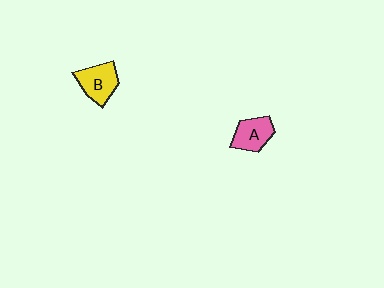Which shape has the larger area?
Shape B (yellow).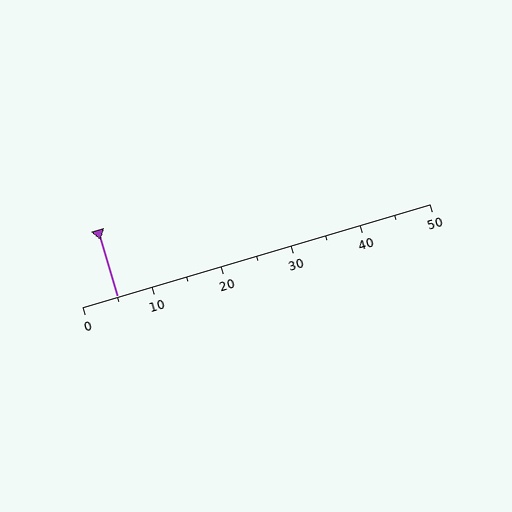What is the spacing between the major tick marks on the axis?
The major ticks are spaced 10 apart.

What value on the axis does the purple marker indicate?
The marker indicates approximately 5.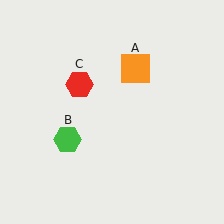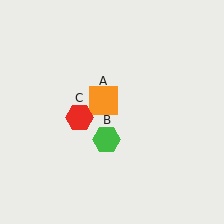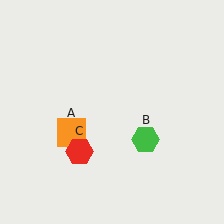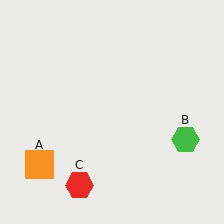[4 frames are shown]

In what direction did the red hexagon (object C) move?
The red hexagon (object C) moved down.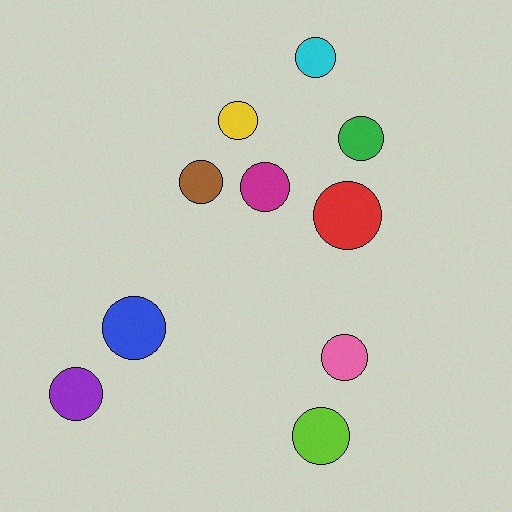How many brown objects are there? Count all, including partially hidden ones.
There is 1 brown object.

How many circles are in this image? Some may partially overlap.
There are 10 circles.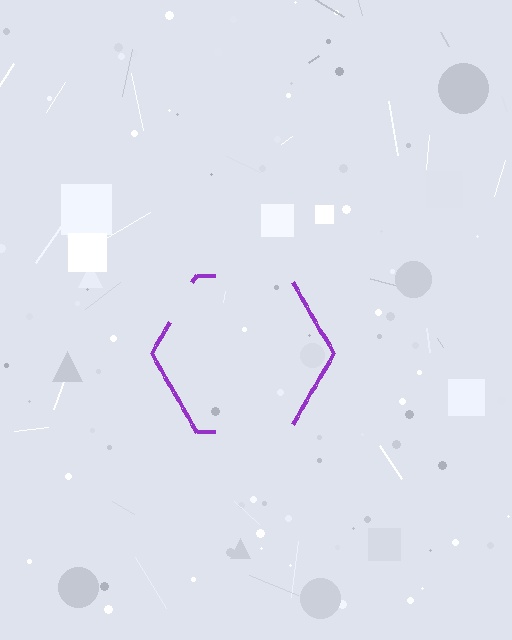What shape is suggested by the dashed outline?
The dashed outline suggests a hexagon.